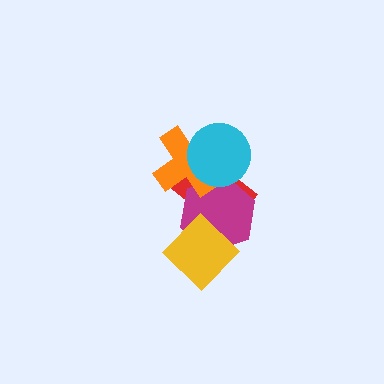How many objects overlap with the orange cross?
3 objects overlap with the orange cross.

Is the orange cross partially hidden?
Yes, it is partially covered by another shape.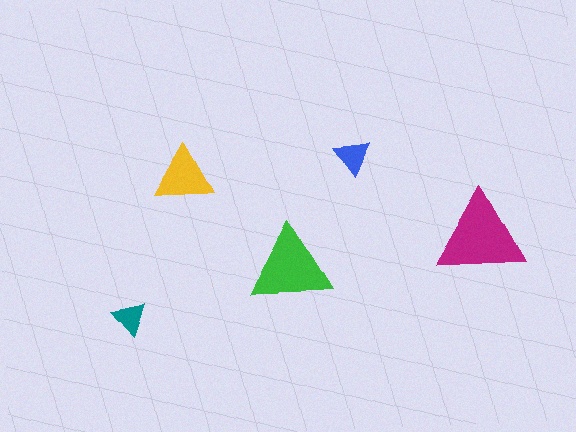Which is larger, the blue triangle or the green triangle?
The green one.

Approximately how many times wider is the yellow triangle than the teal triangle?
About 1.5 times wider.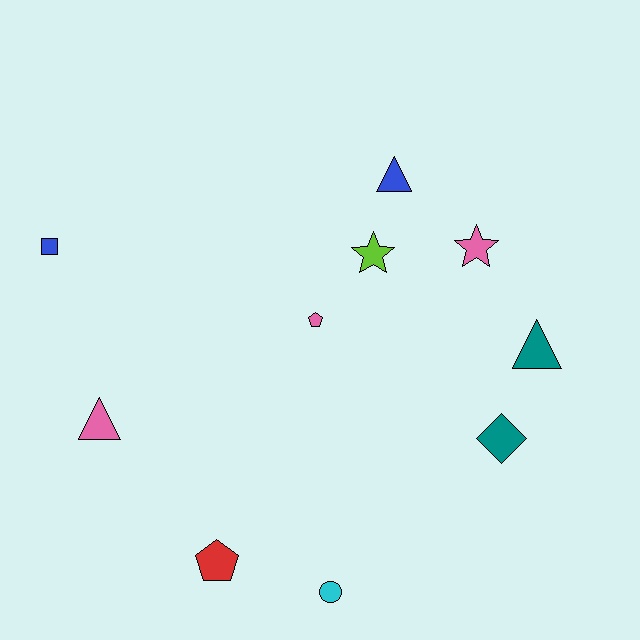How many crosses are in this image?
There are no crosses.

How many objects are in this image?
There are 10 objects.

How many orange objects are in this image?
There are no orange objects.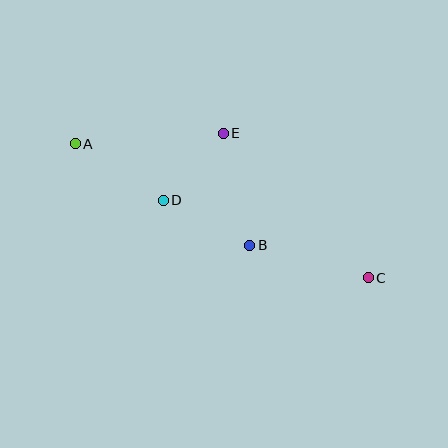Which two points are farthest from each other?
Points A and C are farthest from each other.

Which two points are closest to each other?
Points D and E are closest to each other.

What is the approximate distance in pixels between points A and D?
The distance between A and D is approximately 105 pixels.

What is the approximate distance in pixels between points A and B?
The distance between A and B is approximately 202 pixels.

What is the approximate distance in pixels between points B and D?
The distance between B and D is approximately 98 pixels.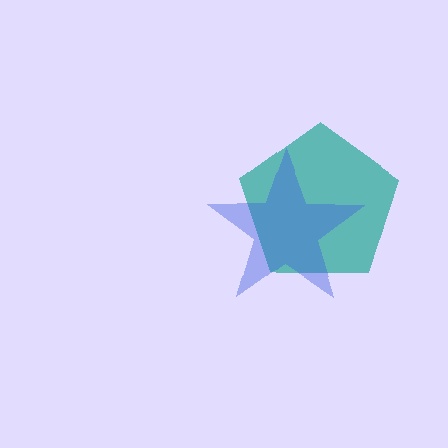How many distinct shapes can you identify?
There are 2 distinct shapes: a teal pentagon, a blue star.